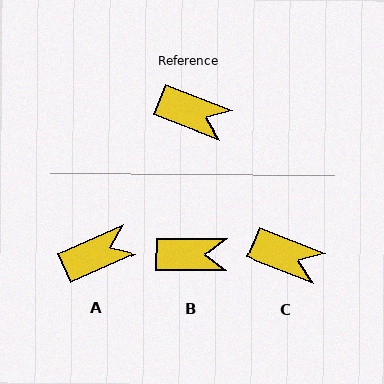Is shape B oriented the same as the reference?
No, it is off by about 22 degrees.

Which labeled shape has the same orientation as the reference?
C.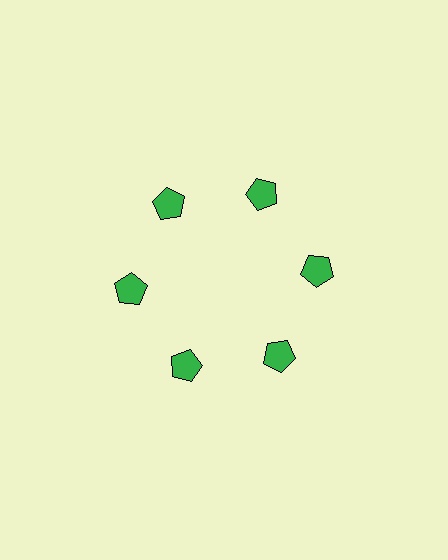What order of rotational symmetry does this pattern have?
This pattern has 6-fold rotational symmetry.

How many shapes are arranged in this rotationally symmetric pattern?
There are 6 shapes, arranged in 6 groups of 1.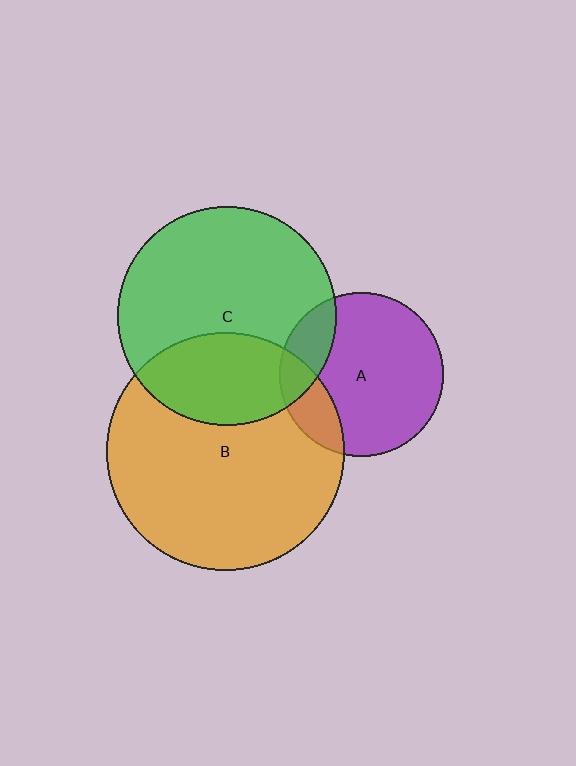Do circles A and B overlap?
Yes.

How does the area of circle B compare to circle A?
Approximately 2.1 times.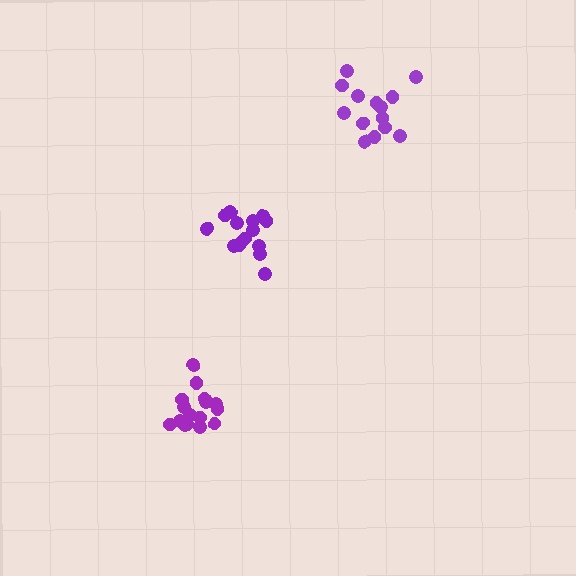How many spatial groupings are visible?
There are 3 spatial groupings.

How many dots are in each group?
Group 1: 15 dots, Group 2: 16 dots, Group 3: 14 dots (45 total).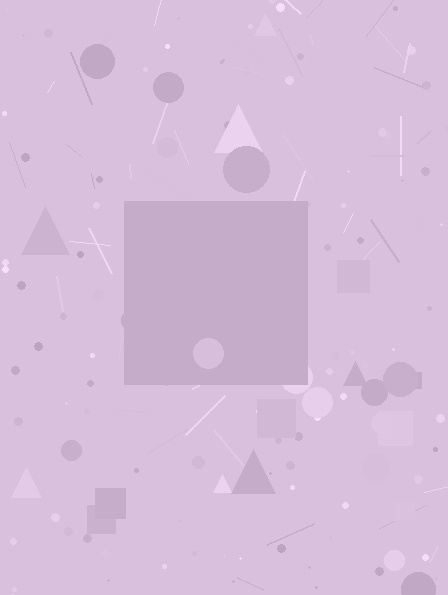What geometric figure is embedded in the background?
A square is embedded in the background.